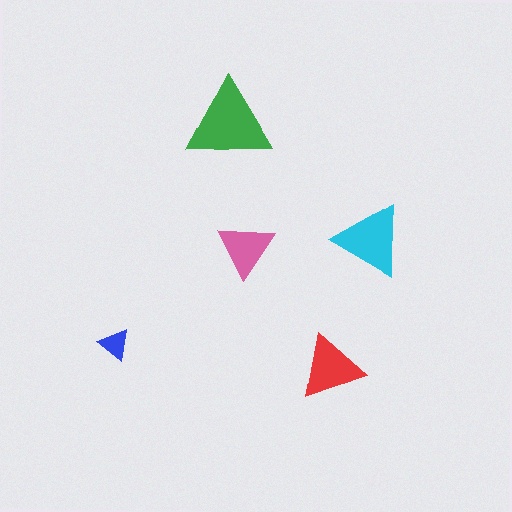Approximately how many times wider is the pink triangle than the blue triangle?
About 2 times wider.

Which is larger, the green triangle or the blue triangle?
The green one.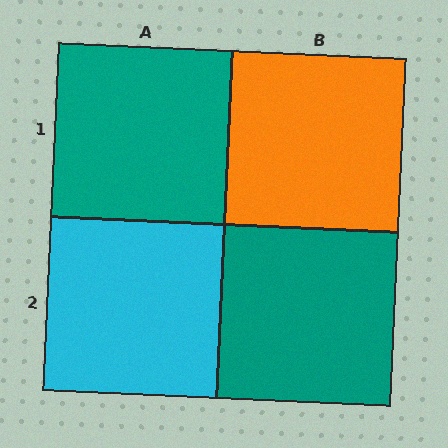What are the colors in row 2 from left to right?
Cyan, teal.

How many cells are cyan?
1 cell is cyan.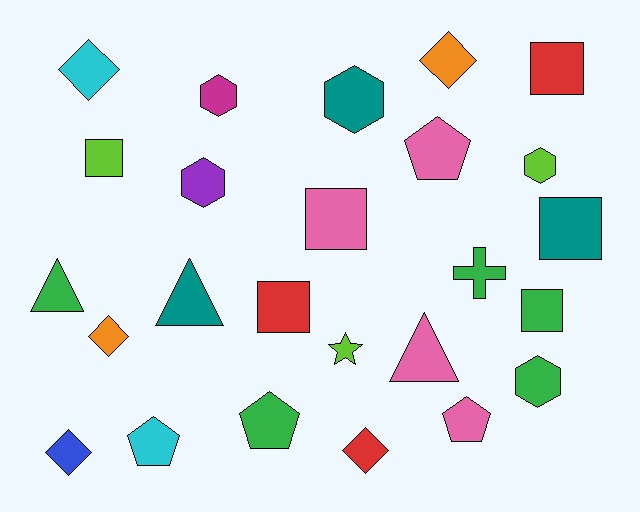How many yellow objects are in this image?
There are no yellow objects.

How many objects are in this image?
There are 25 objects.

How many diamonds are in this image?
There are 5 diamonds.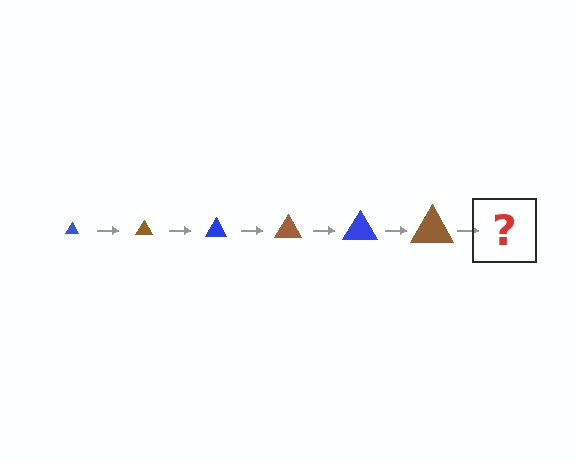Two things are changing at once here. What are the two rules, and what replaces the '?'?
The two rules are that the triangle grows larger each step and the color cycles through blue and brown. The '?' should be a blue triangle, larger than the previous one.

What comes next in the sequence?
The next element should be a blue triangle, larger than the previous one.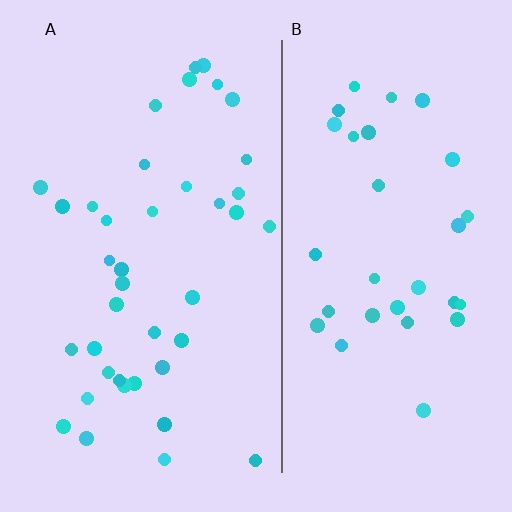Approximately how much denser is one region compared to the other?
Approximately 1.2× — region A over region B.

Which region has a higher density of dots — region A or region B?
A (the left).